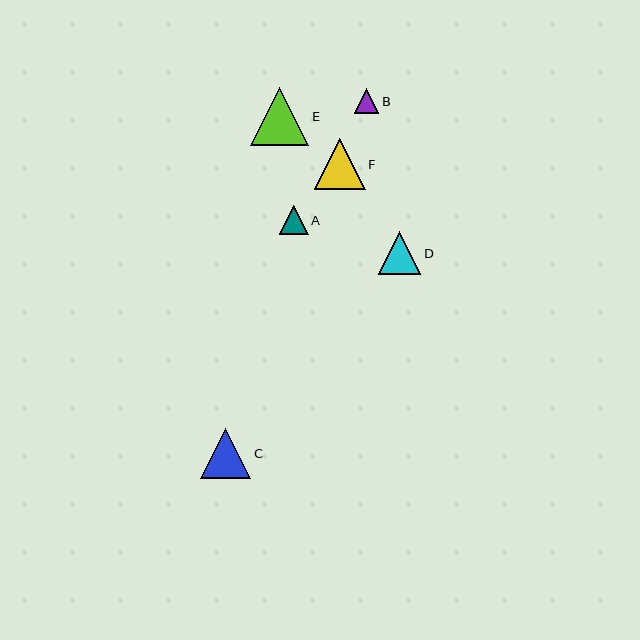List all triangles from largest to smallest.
From largest to smallest: E, F, C, D, A, B.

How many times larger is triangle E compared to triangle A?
Triangle E is approximately 2.0 times the size of triangle A.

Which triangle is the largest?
Triangle E is the largest with a size of approximately 58 pixels.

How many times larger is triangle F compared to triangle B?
Triangle F is approximately 2.1 times the size of triangle B.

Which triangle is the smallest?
Triangle B is the smallest with a size of approximately 24 pixels.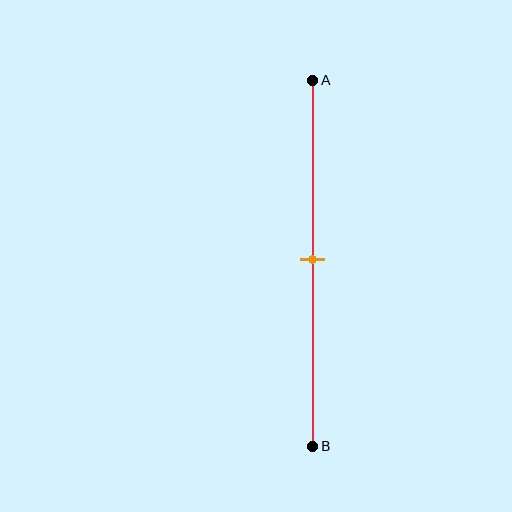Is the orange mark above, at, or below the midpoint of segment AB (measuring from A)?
The orange mark is approximately at the midpoint of segment AB.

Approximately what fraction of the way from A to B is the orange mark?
The orange mark is approximately 50% of the way from A to B.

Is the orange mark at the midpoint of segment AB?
Yes, the mark is approximately at the midpoint.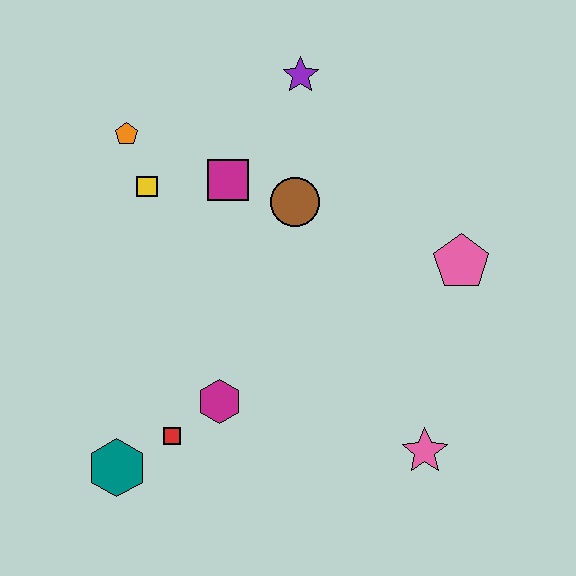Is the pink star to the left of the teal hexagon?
No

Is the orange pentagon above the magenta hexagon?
Yes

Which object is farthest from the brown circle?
The teal hexagon is farthest from the brown circle.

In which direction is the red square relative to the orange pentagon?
The red square is below the orange pentagon.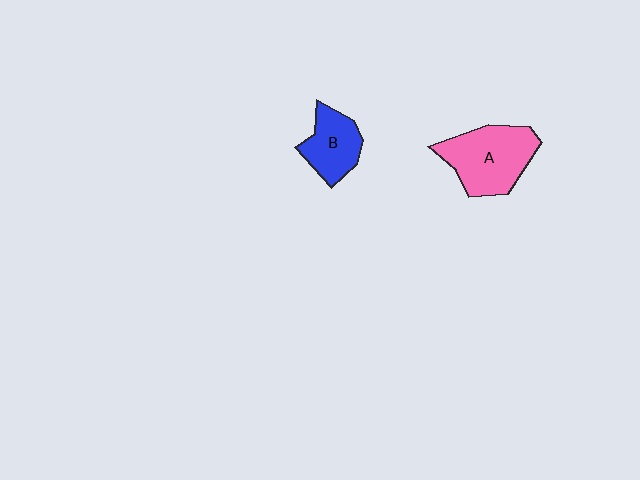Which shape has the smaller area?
Shape B (blue).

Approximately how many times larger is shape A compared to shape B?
Approximately 1.6 times.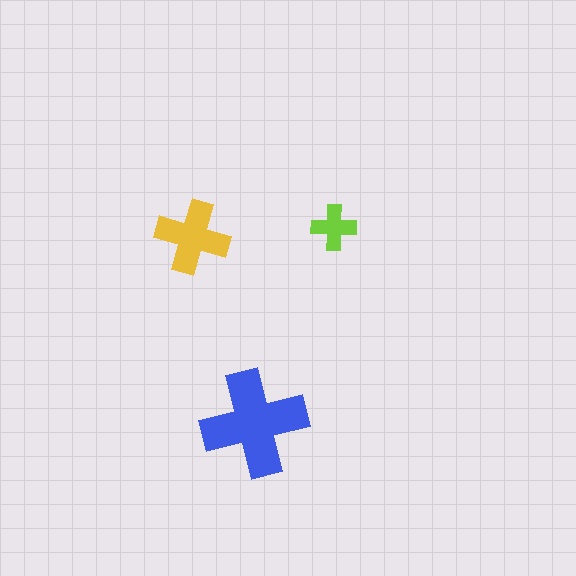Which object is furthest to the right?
The lime cross is rightmost.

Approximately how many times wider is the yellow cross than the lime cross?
About 1.5 times wider.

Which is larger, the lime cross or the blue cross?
The blue one.